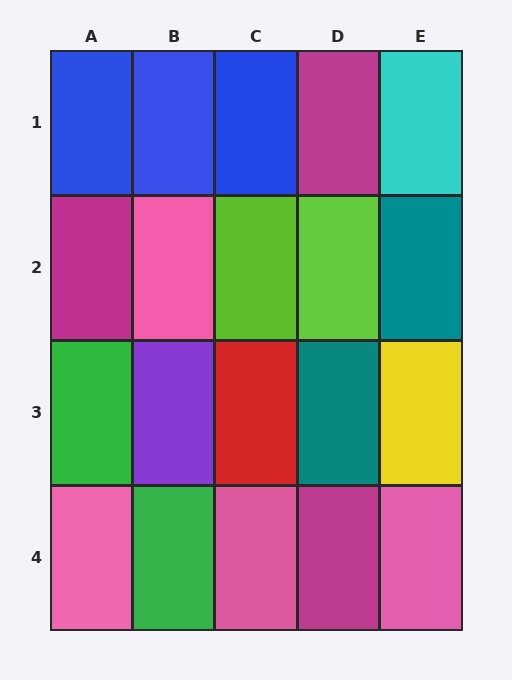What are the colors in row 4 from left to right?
Pink, green, pink, magenta, pink.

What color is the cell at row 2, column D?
Lime.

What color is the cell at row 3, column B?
Purple.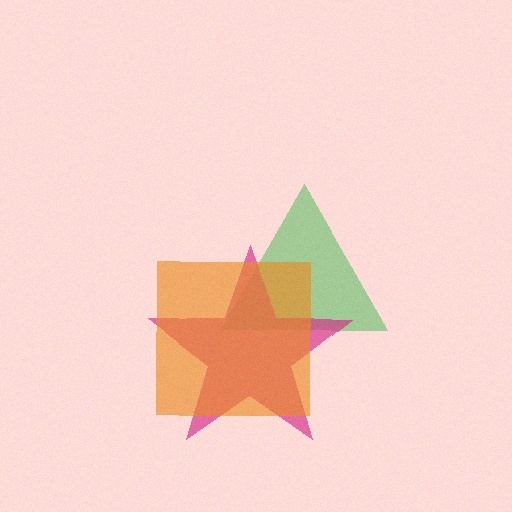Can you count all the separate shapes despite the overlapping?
Yes, there are 3 separate shapes.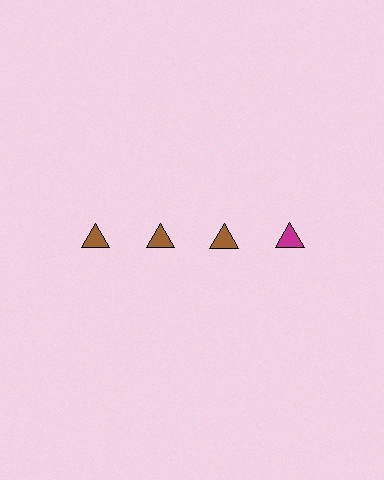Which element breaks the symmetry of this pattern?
The magenta triangle in the top row, second from right column breaks the symmetry. All other shapes are brown triangles.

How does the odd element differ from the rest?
It has a different color: magenta instead of brown.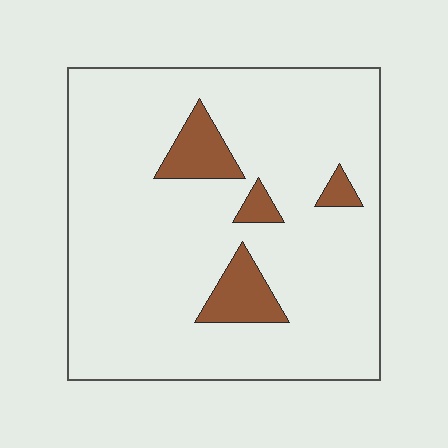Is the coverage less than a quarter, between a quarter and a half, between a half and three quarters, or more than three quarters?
Less than a quarter.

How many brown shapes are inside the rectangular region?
4.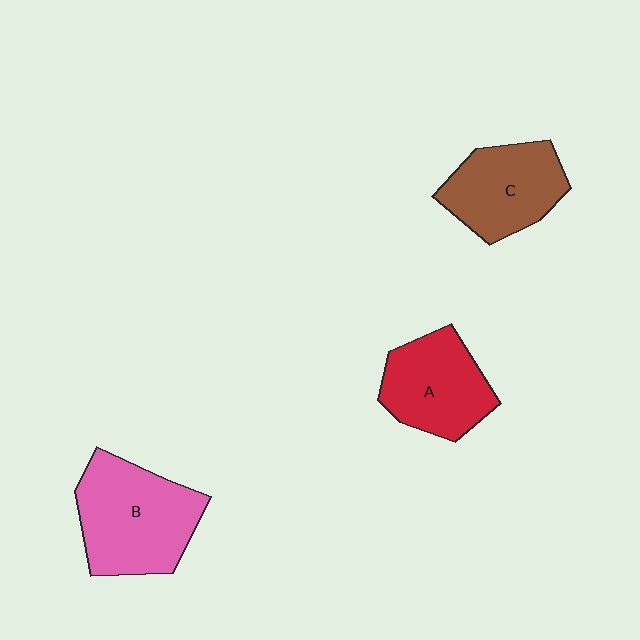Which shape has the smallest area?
Shape A (red).